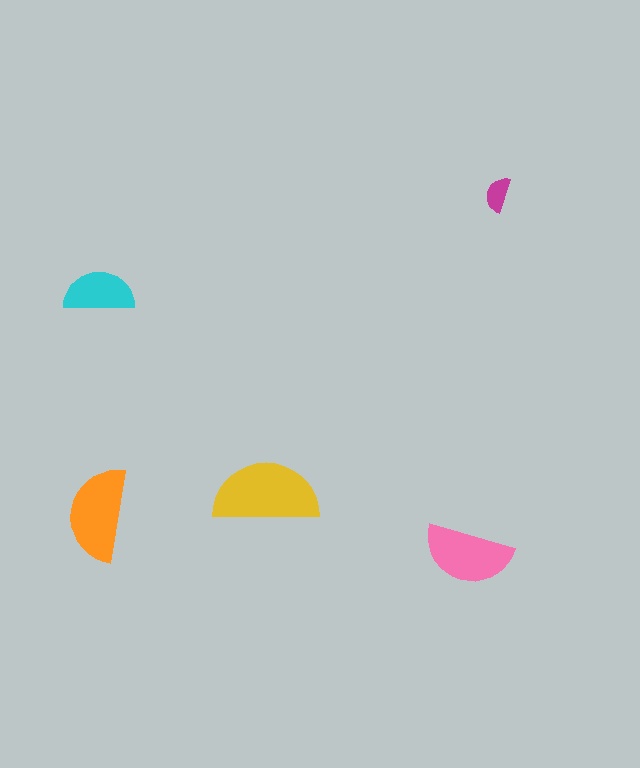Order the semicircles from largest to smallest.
the yellow one, the orange one, the pink one, the cyan one, the magenta one.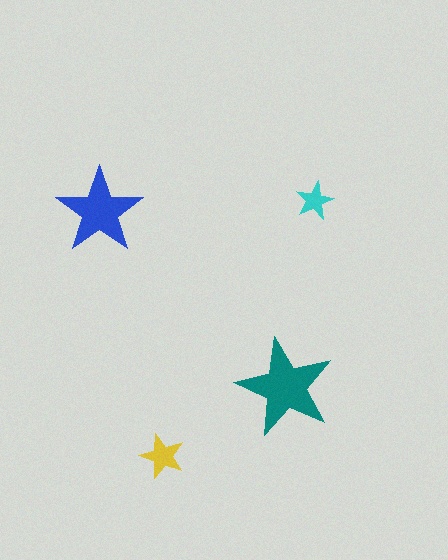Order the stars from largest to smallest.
the teal one, the blue one, the yellow one, the cyan one.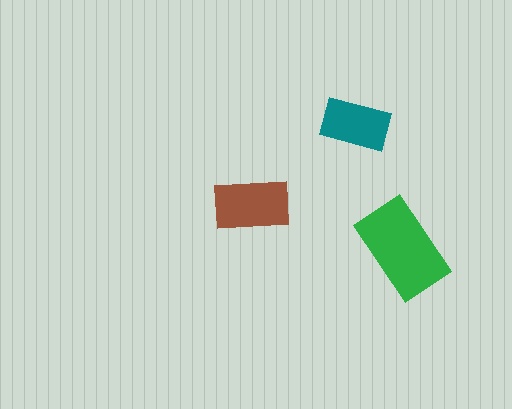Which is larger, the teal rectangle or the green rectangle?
The green one.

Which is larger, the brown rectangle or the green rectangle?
The green one.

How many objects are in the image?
There are 3 objects in the image.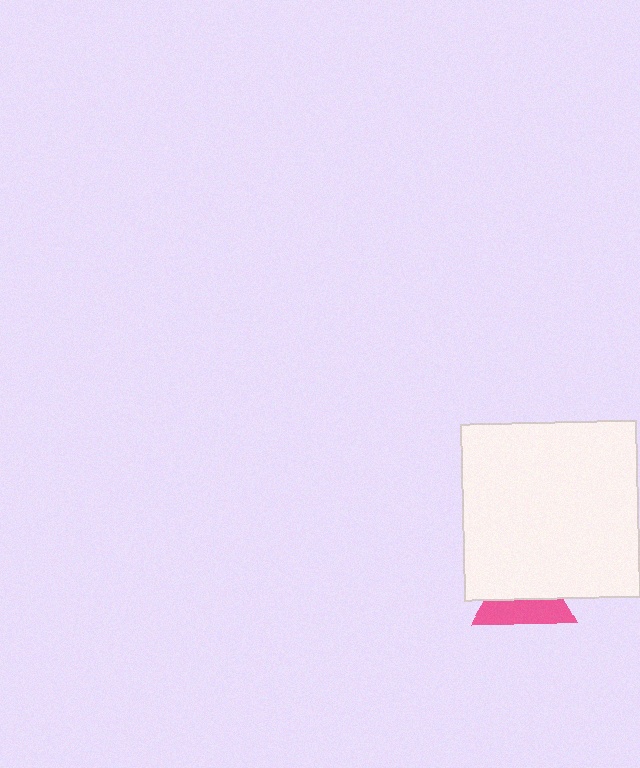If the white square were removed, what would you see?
You would see the complete pink triangle.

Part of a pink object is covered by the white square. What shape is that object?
It is a triangle.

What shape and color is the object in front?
The object in front is a white square.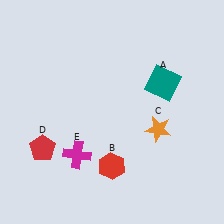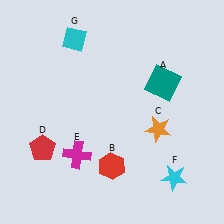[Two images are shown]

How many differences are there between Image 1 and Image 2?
There are 2 differences between the two images.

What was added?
A cyan star (F), a cyan diamond (G) were added in Image 2.